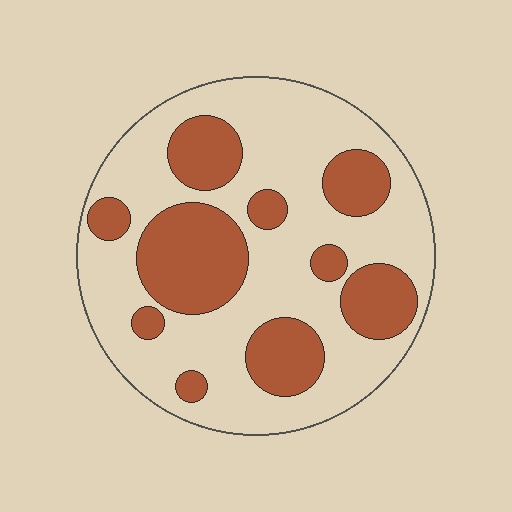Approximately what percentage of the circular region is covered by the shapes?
Approximately 35%.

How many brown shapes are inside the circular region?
10.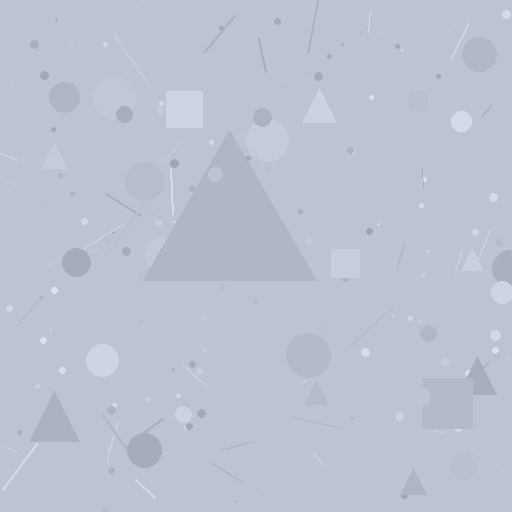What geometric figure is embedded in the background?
A triangle is embedded in the background.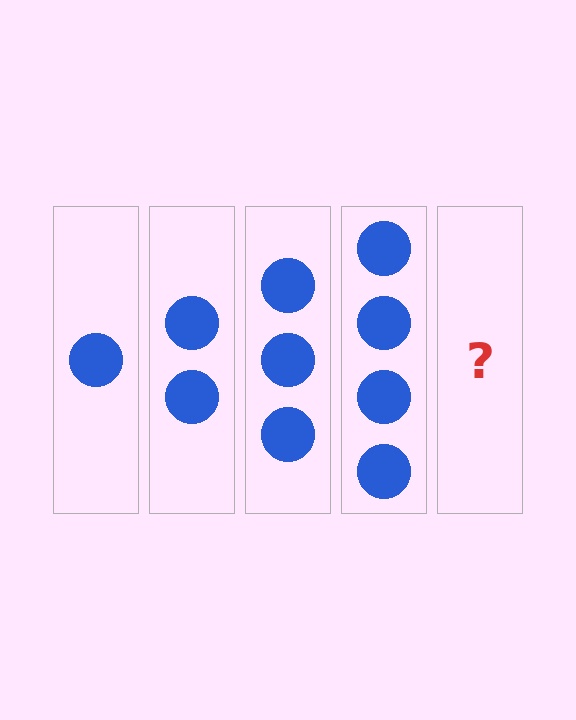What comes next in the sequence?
The next element should be 5 circles.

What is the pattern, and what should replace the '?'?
The pattern is that each step adds one more circle. The '?' should be 5 circles.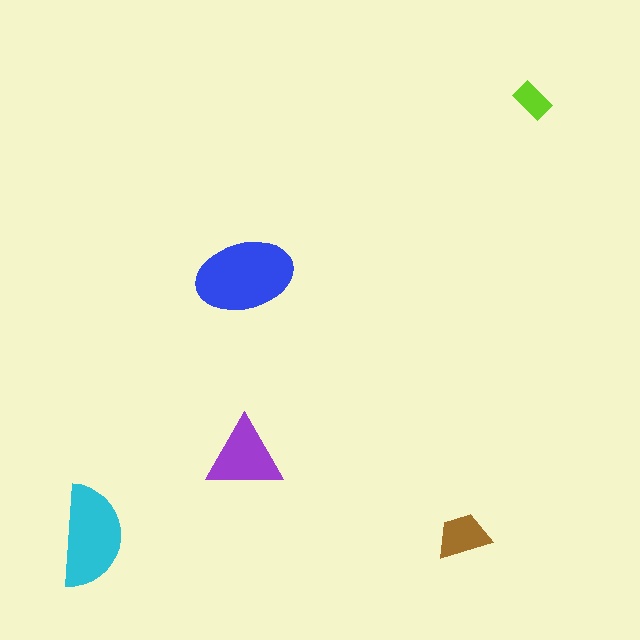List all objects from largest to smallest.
The blue ellipse, the cyan semicircle, the purple triangle, the brown trapezoid, the lime rectangle.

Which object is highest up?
The lime rectangle is topmost.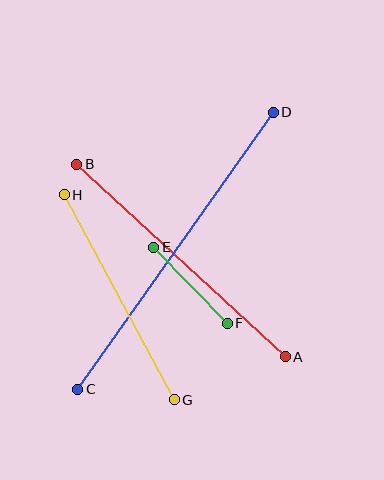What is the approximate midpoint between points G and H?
The midpoint is at approximately (119, 297) pixels.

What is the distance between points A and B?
The distance is approximately 284 pixels.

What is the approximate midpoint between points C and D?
The midpoint is at approximately (176, 251) pixels.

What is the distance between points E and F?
The distance is approximately 106 pixels.